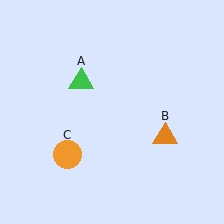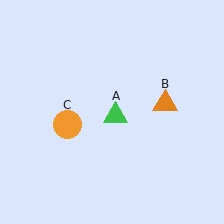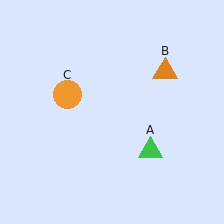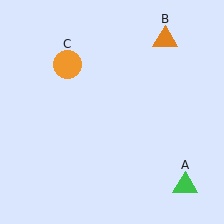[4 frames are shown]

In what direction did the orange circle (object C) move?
The orange circle (object C) moved up.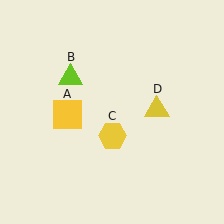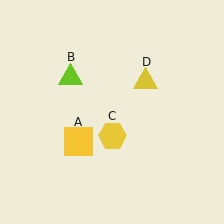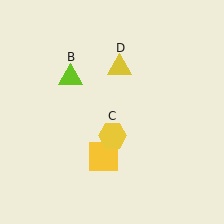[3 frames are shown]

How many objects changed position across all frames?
2 objects changed position: yellow square (object A), yellow triangle (object D).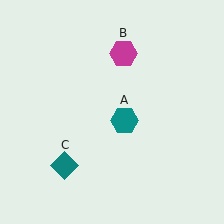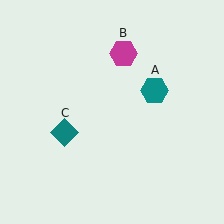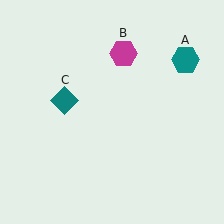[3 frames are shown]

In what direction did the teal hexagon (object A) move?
The teal hexagon (object A) moved up and to the right.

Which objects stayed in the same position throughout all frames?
Magenta hexagon (object B) remained stationary.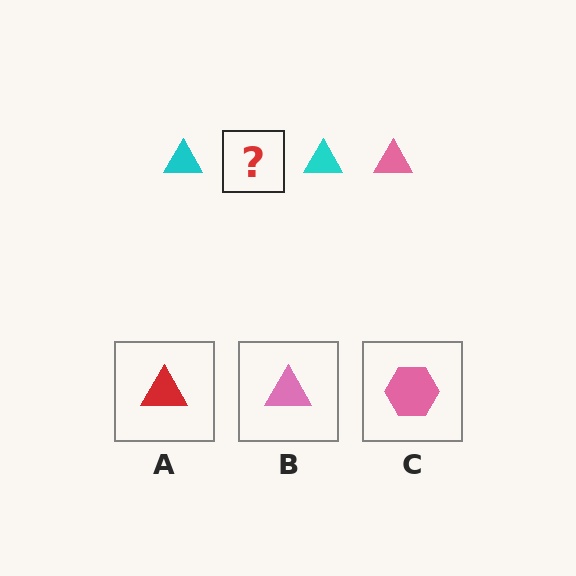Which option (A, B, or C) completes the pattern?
B.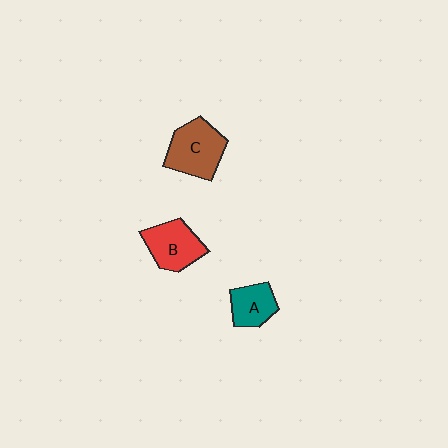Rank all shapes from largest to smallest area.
From largest to smallest: C (brown), B (red), A (teal).